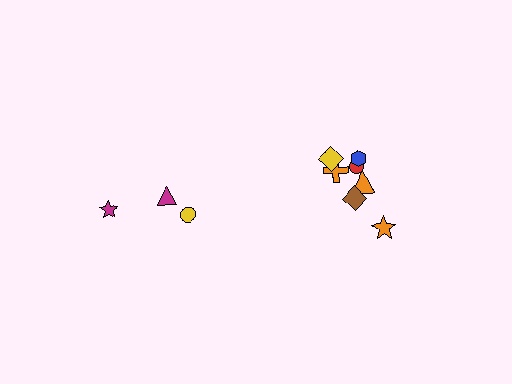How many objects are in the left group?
There are 3 objects.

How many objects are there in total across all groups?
There are 10 objects.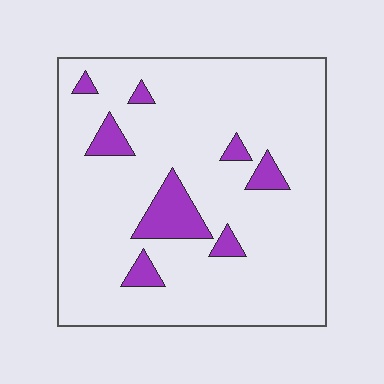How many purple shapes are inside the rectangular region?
8.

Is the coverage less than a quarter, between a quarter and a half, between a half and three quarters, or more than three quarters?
Less than a quarter.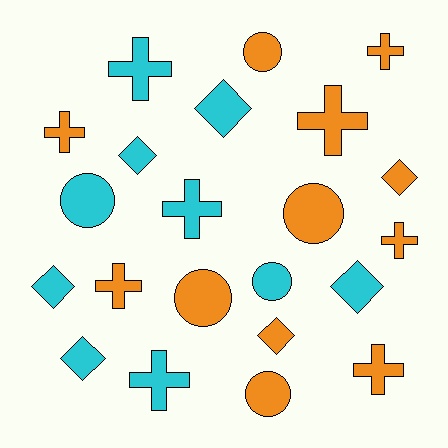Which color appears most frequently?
Orange, with 12 objects.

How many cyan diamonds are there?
There are 5 cyan diamonds.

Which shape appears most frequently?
Cross, with 9 objects.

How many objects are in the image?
There are 22 objects.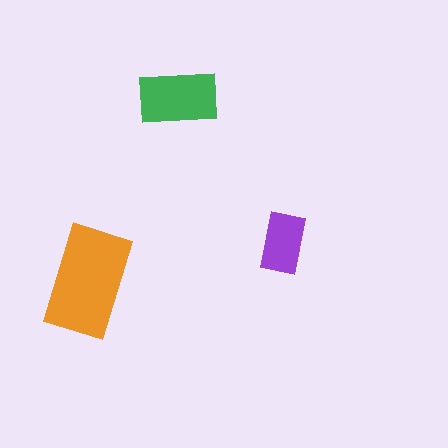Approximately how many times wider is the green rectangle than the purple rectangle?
About 1.5 times wider.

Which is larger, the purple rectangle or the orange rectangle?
The orange one.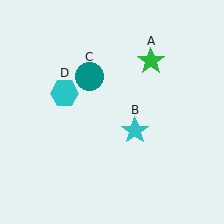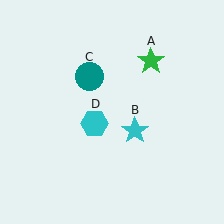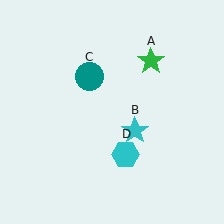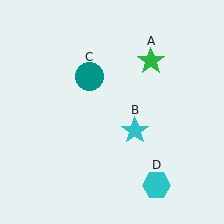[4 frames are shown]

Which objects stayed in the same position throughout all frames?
Green star (object A) and cyan star (object B) and teal circle (object C) remained stationary.